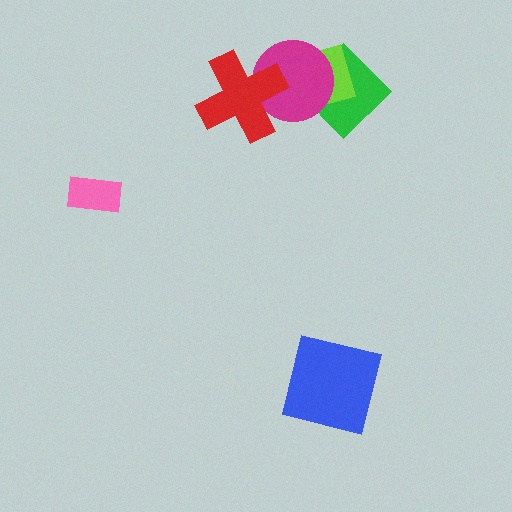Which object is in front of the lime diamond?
The magenta circle is in front of the lime diamond.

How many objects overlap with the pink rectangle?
0 objects overlap with the pink rectangle.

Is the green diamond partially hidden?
Yes, it is partially covered by another shape.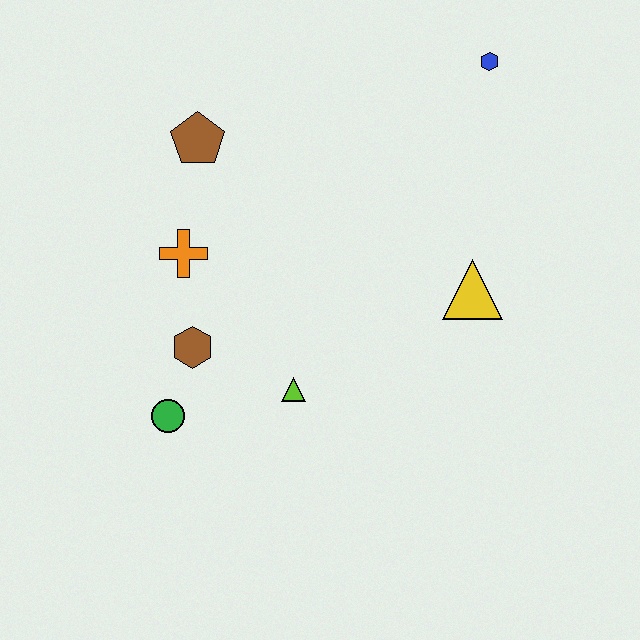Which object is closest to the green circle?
The brown hexagon is closest to the green circle.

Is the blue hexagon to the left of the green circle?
No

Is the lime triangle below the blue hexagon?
Yes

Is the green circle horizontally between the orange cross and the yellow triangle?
No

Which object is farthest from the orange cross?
The blue hexagon is farthest from the orange cross.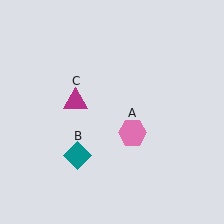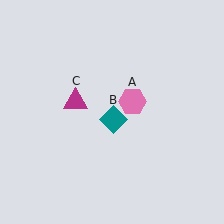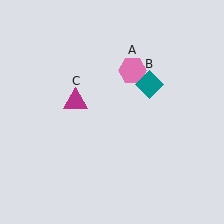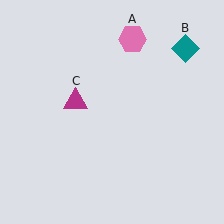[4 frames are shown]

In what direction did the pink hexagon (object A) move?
The pink hexagon (object A) moved up.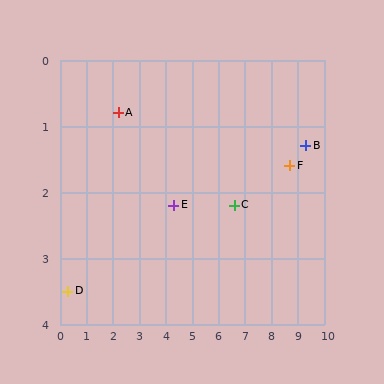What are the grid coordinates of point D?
Point D is at approximately (0.3, 3.5).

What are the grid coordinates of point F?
Point F is at approximately (8.7, 1.6).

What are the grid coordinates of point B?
Point B is at approximately (9.3, 1.3).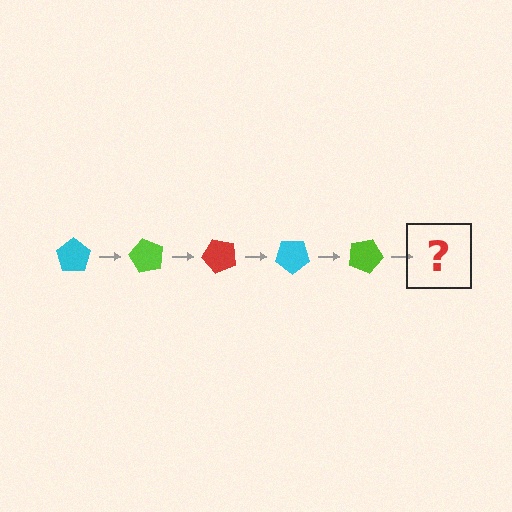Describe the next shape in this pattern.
It should be a red pentagon, rotated 300 degrees from the start.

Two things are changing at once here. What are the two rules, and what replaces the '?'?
The two rules are that it rotates 60 degrees each step and the color cycles through cyan, lime, and red. The '?' should be a red pentagon, rotated 300 degrees from the start.